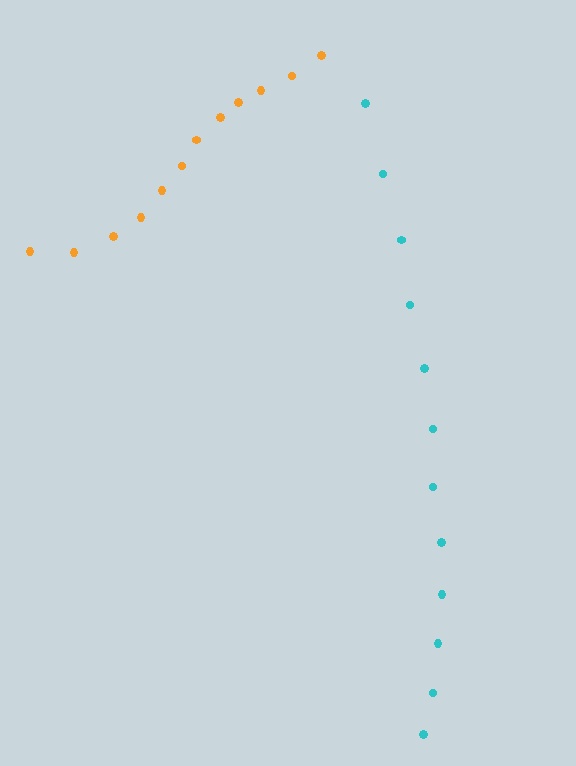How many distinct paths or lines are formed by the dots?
There are 2 distinct paths.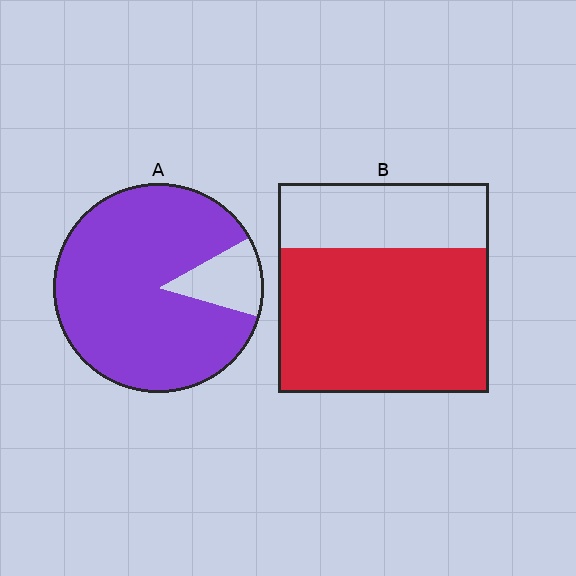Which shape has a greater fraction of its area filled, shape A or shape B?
Shape A.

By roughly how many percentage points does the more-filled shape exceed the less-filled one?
By roughly 20 percentage points (A over B).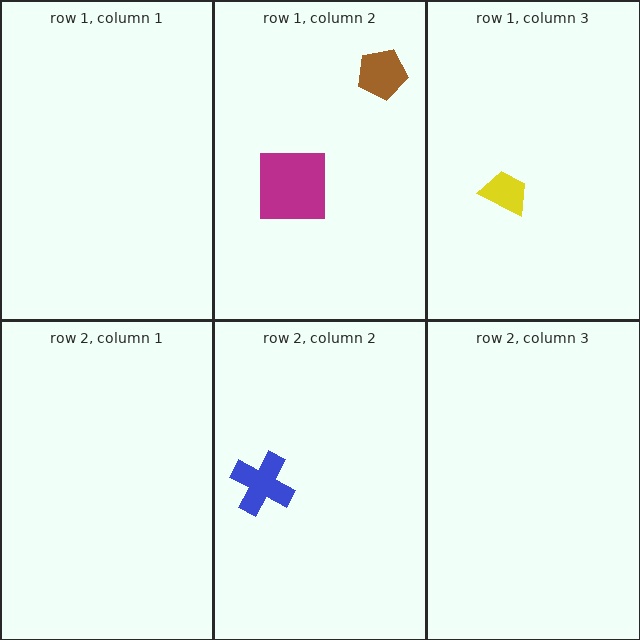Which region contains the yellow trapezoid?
The row 1, column 3 region.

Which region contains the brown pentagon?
The row 1, column 2 region.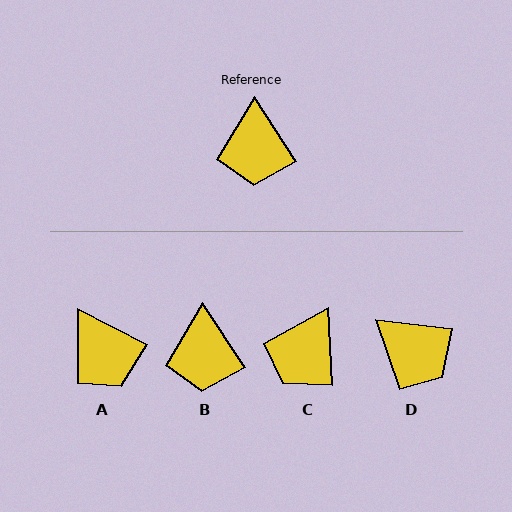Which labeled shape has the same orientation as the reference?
B.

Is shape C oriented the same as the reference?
No, it is off by about 30 degrees.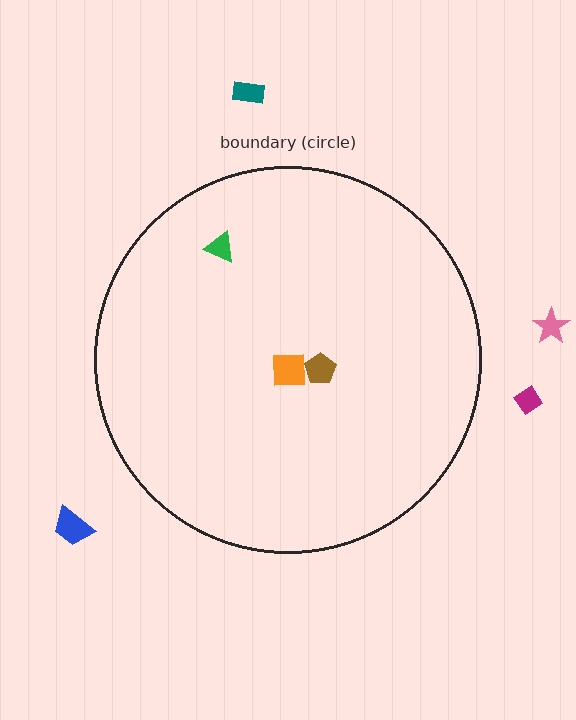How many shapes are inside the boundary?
3 inside, 4 outside.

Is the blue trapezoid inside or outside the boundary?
Outside.